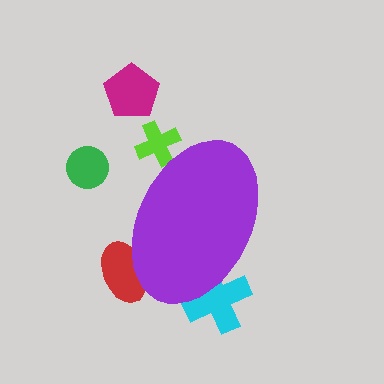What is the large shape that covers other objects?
A purple ellipse.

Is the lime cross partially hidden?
Yes, the lime cross is partially hidden behind the purple ellipse.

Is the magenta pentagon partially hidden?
No, the magenta pentagon is fully visible.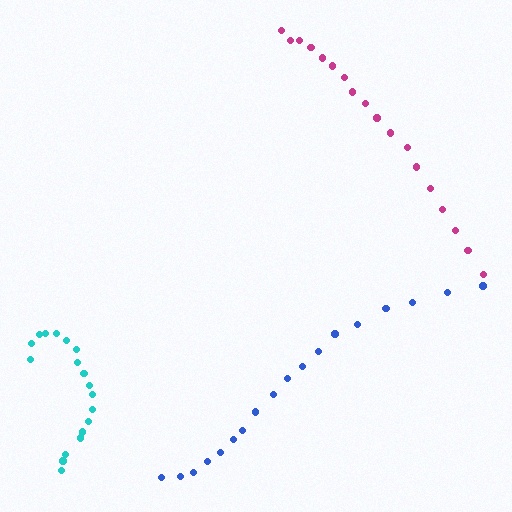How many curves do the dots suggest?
There are 3 distinct paths.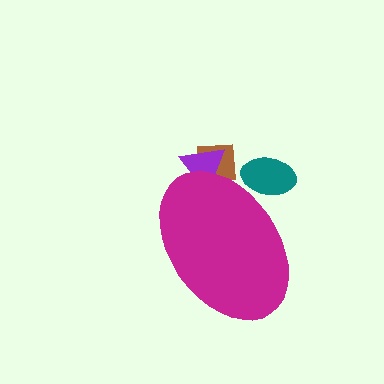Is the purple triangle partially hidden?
Yes, the purple triangle is partially hidden behind the magenta ellipse.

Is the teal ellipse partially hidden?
Yes, the teal ellipse is partially hidden behind the magenta ellipse.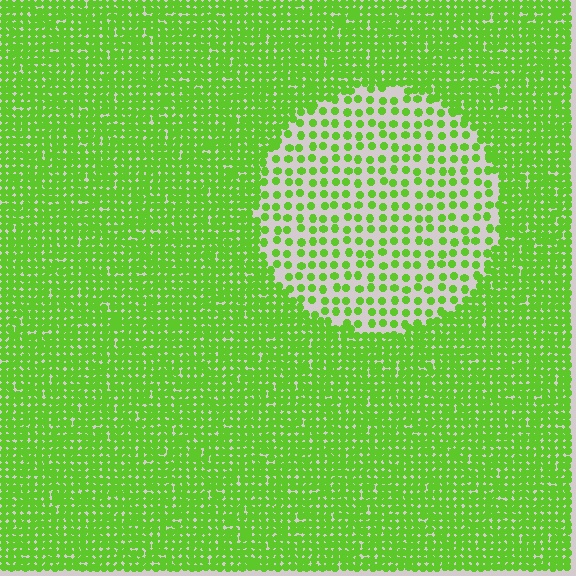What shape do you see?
I see a circle.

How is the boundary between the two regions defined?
The boundary is defined by a change in element density (approximately 2.7x ratio). All elements are the same color, size, and shape.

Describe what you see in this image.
The image contains small lime elements arranged at two different densities. A circle-shaped region is visible where the elements are less densely packed than the surrounding area.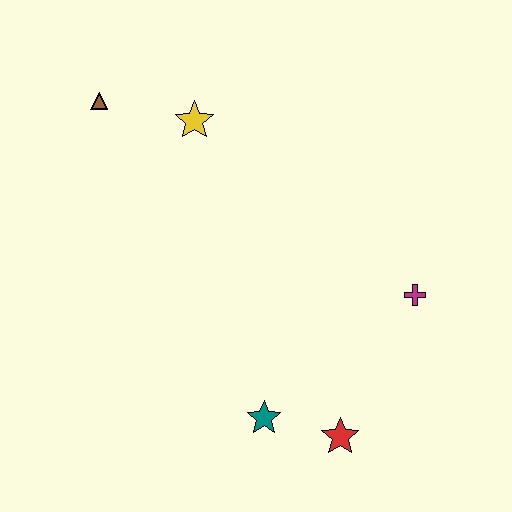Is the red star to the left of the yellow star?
No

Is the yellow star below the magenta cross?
No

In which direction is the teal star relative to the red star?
The teal star is to the left of the red star.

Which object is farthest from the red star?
The brown triangle is farthest from the red star.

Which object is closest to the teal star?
The red star is closest to the teal star.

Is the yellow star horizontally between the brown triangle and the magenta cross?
Yes